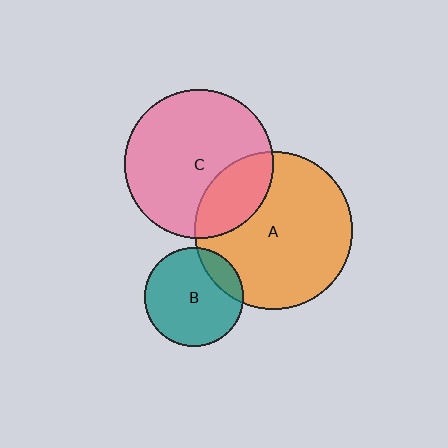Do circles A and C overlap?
Yes.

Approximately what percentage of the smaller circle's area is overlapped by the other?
Approximately 25%.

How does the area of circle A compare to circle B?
Approximately 2.5 times.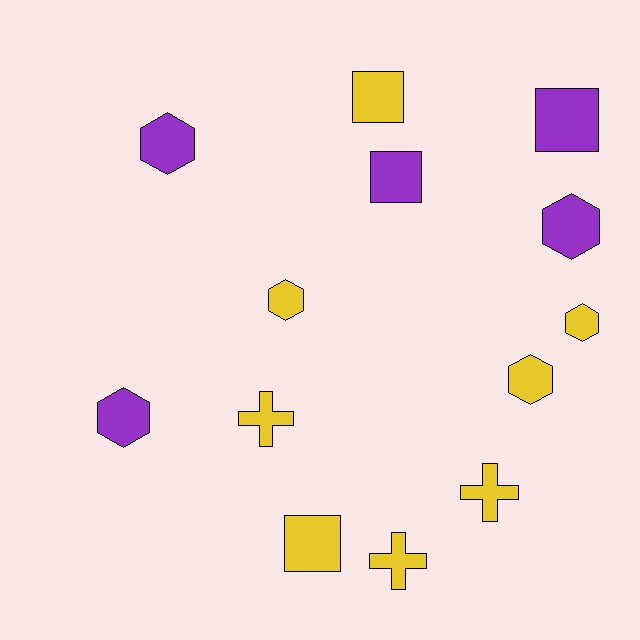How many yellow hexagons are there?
There are 3 yellow hexagons.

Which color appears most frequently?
Yellow, with 8 objects.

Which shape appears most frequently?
Hexagon, with 6 objects.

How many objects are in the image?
There are 13 objects.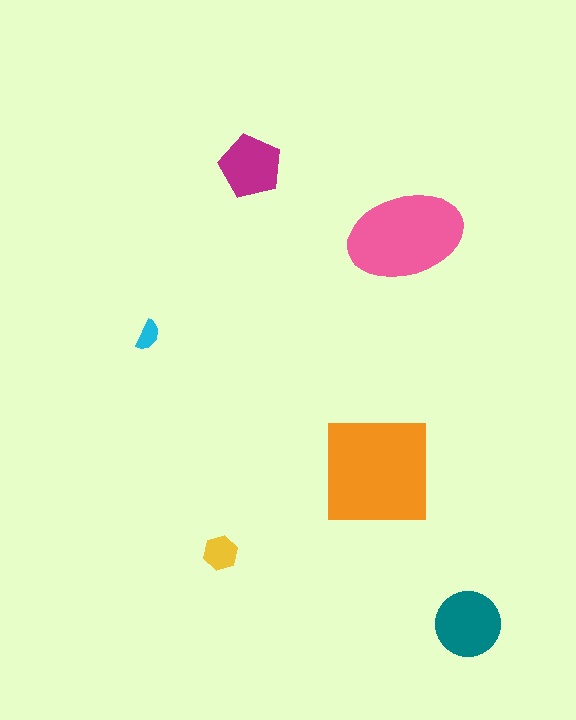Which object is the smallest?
The cyan semicircle.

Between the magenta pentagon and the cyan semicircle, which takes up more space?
The magenta pentagon.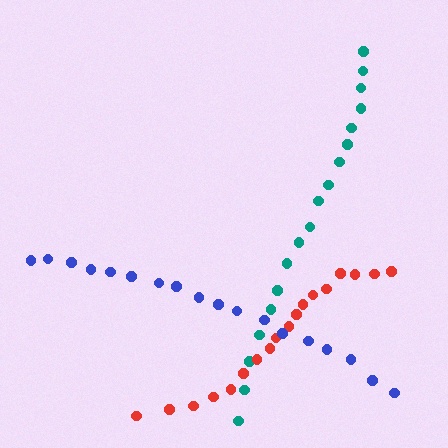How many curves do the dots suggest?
There are 3 distinct paths.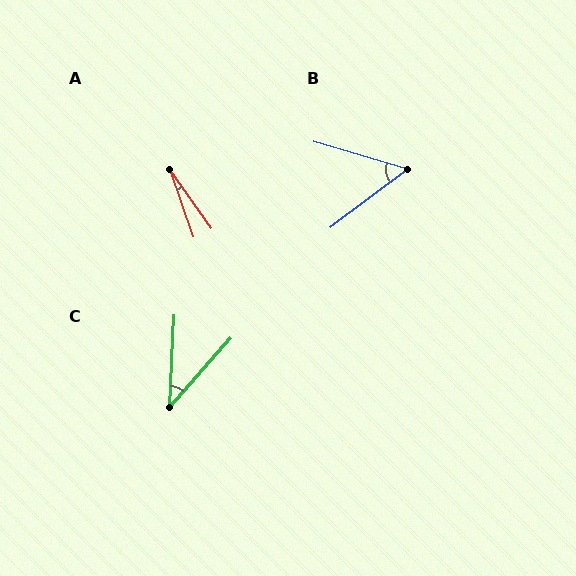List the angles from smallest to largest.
A (17°), C (39°), B (53°).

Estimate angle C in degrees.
Approximately 39 degrees.